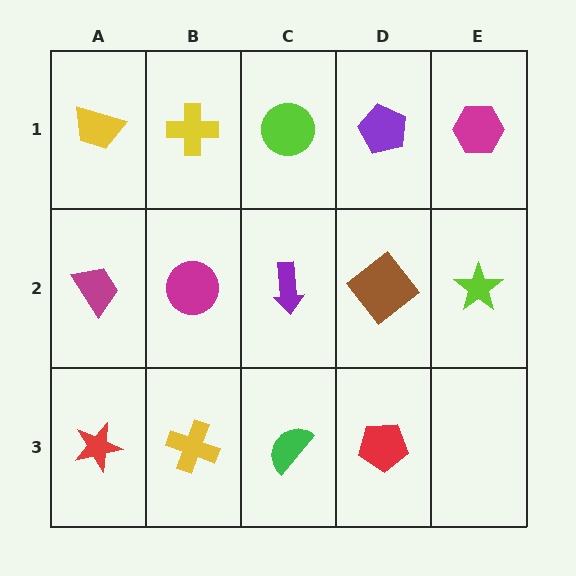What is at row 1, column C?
A lime circle.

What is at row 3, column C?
A green semicircle.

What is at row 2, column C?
A purple arrow.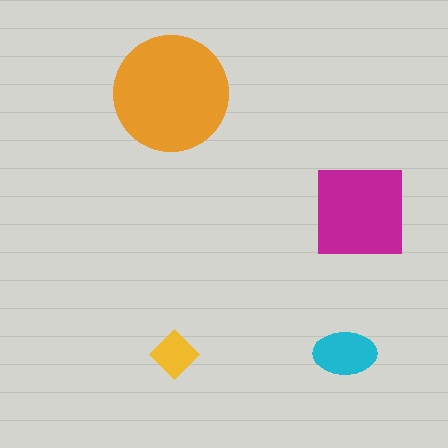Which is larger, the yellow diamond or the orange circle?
The orange circle.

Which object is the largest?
The orange circle.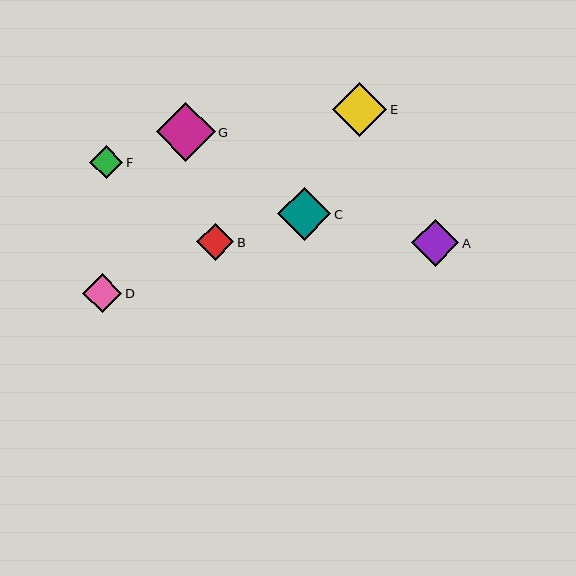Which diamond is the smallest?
Diamond F is the smallest with a size of approximately 33 pixels.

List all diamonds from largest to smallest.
From largest to smallest: G, E, C, A, D, B, F.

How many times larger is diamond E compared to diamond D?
Diamond E is approximately 1.4 times the size of diamond D.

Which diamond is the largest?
Diamond G is the largest with a size of approximately 59 pixels.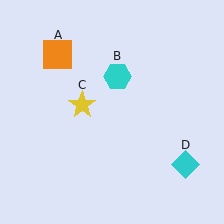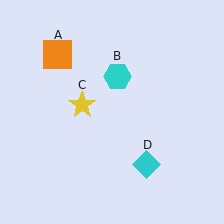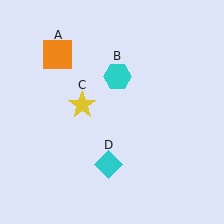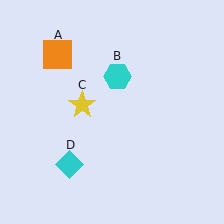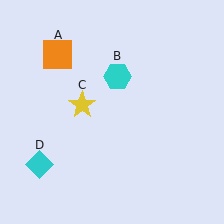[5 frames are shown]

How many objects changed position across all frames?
1 object changed position: cyan diamond (object D).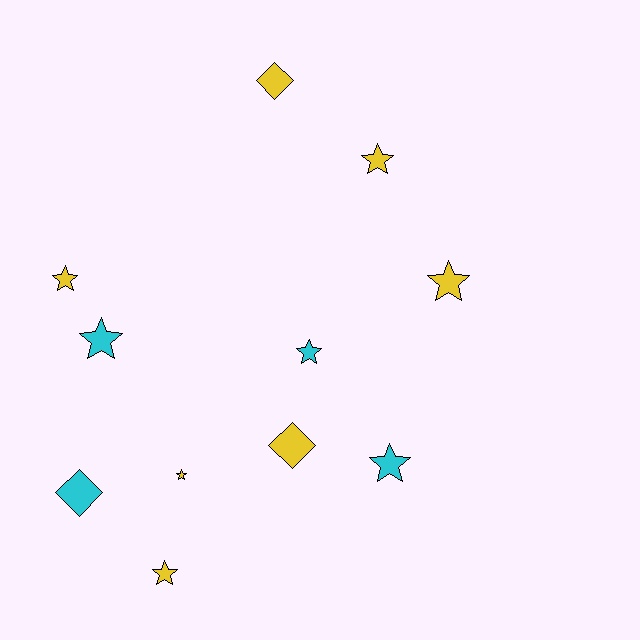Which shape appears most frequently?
Star, with 8 objects.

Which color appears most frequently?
Yellow, with 7 objects.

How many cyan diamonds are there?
There is 1 cyan diamond.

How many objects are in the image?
There are 11 objects.